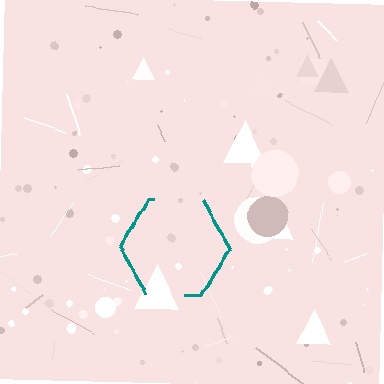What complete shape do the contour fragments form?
The contour fragments form a hexagon.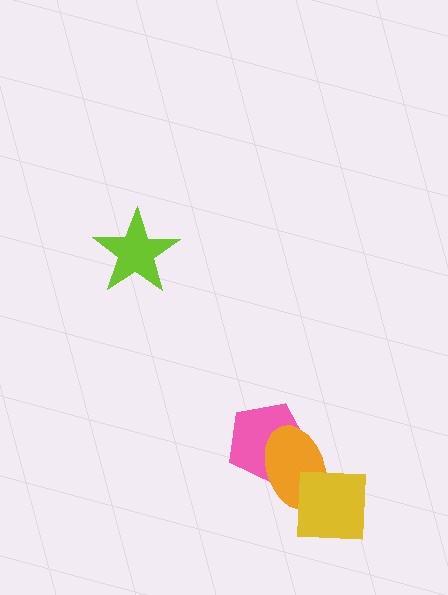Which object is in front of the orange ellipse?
The yellow square is in front of the orange ellipse.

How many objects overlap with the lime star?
0 objects overlap with the lime star.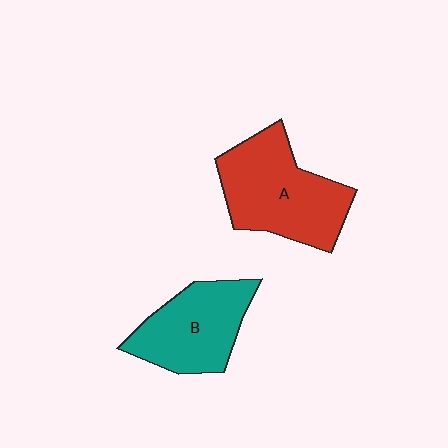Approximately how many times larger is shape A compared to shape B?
Approximately 1.3 times.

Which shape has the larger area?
Shape A (red).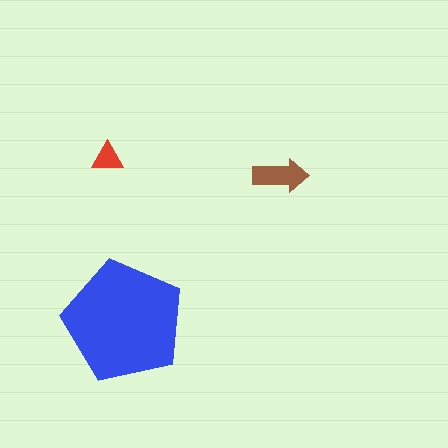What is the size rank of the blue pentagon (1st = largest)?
1st.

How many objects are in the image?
There are 3 objects in the image.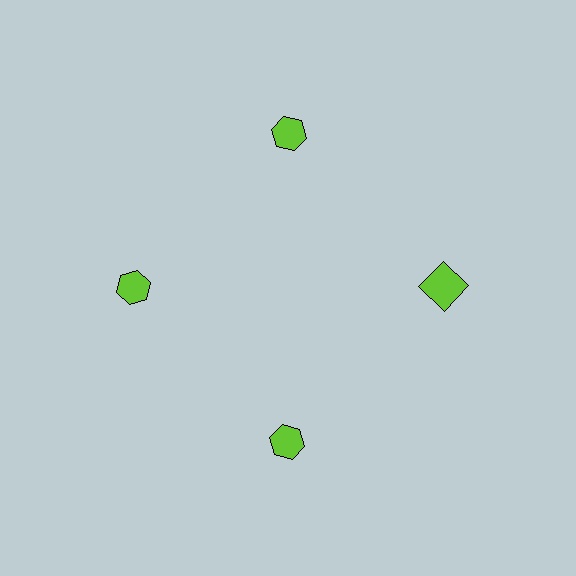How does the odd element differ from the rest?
It has a different shape: square instead of hexagon.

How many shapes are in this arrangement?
There are 4 shapes arranged in a ring pattern.